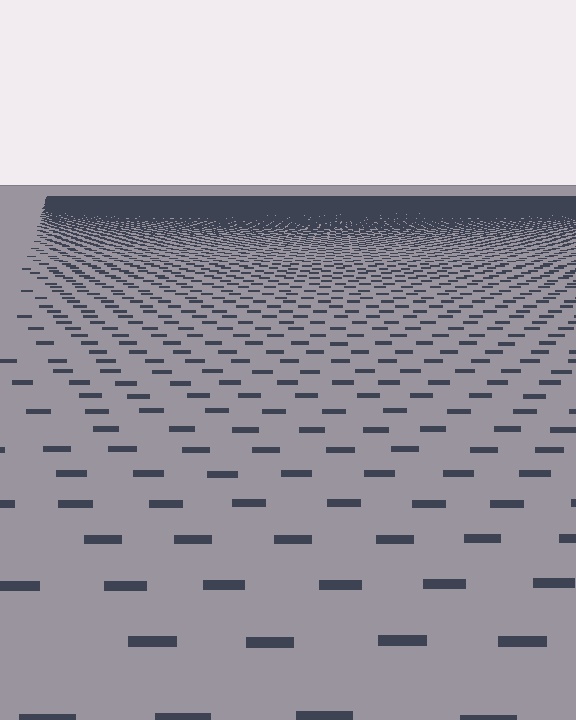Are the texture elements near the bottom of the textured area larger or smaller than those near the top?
Larger. Near the bottom, elements are closer to the viewer and appear at a bigger on-screen size.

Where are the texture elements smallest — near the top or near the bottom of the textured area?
Near the top.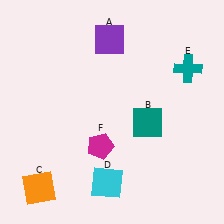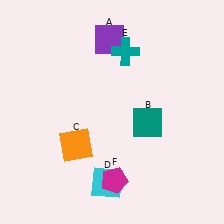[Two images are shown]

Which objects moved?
The objects that moved are: the orange square (C), the teal cross (E), the magenta pentagon (F).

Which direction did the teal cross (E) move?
The teal cross (E) moved left.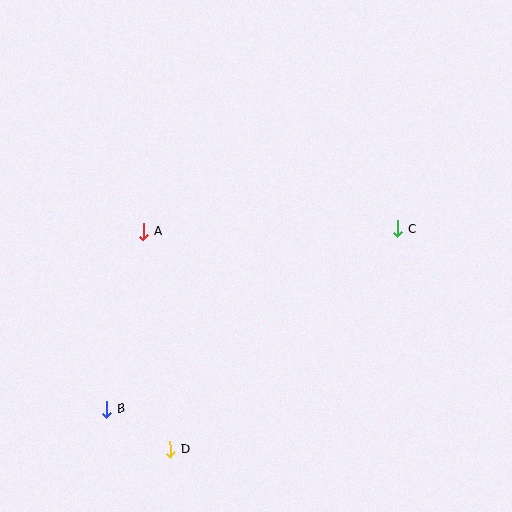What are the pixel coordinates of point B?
Point B is at (107, 409).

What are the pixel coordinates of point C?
Point C is at (398, 229).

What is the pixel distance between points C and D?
The distance between C and D is 316 pixels.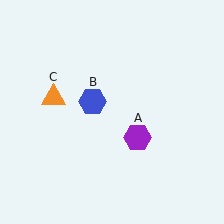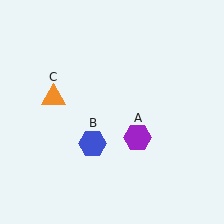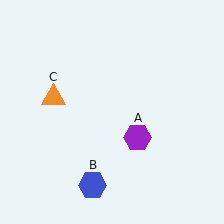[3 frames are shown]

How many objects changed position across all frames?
1 object changed position: blue hexagon (object B).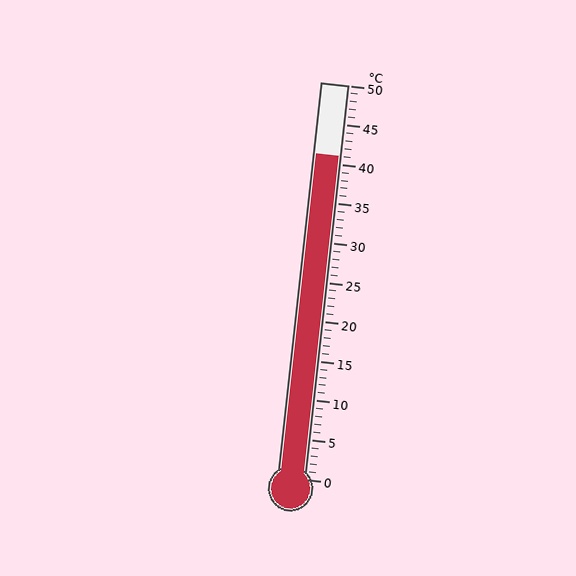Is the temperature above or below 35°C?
The temperature is above 35°C.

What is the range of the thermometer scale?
The thermometer scale ranges from 0°C to 50°C.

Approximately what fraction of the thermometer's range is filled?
The thermometer is filled to approximately 80% of its range.